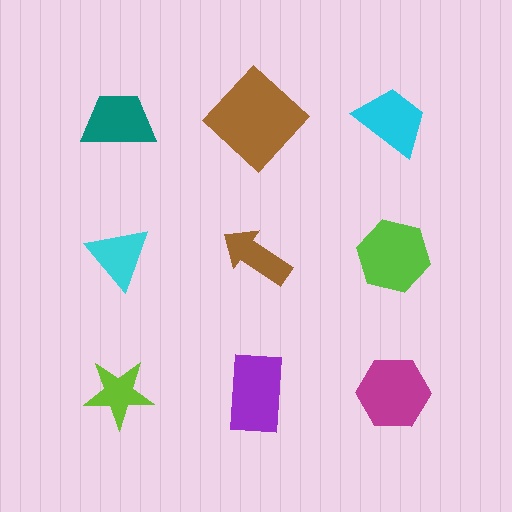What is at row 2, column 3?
A lime hexagon.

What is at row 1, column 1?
A teal trapezoid.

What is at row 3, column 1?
A lime star.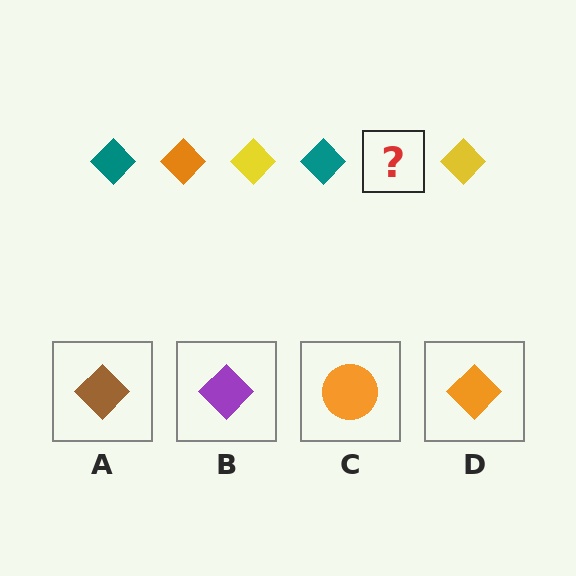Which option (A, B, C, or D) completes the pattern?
D.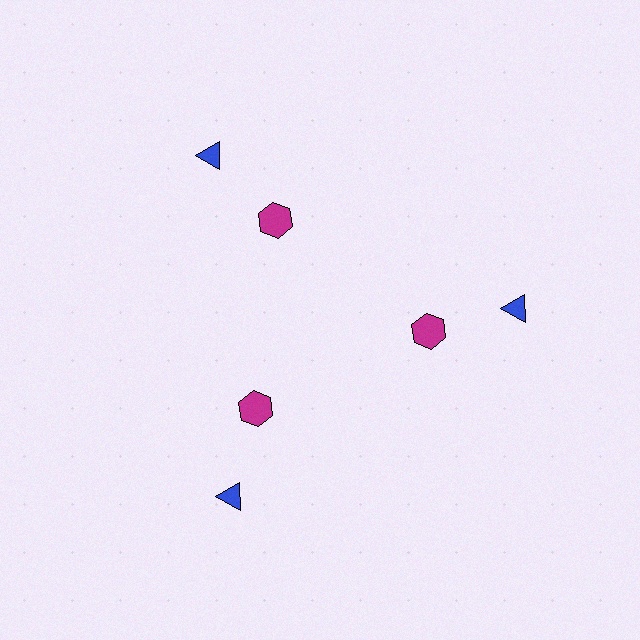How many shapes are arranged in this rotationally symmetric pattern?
There are 6 shapes, arranged in 3 groups of 2.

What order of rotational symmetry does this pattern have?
This pattern has 3-fold rotational symmetry.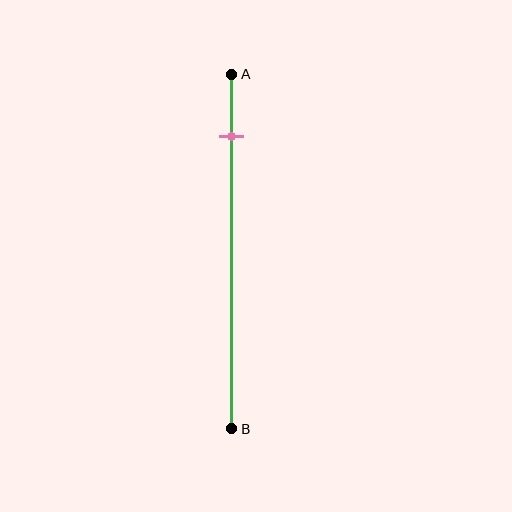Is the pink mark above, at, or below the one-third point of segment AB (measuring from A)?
The pink mark is above the one-third point of segment AB.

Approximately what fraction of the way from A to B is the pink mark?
The pink mark is approximately 20% of the way from A to B.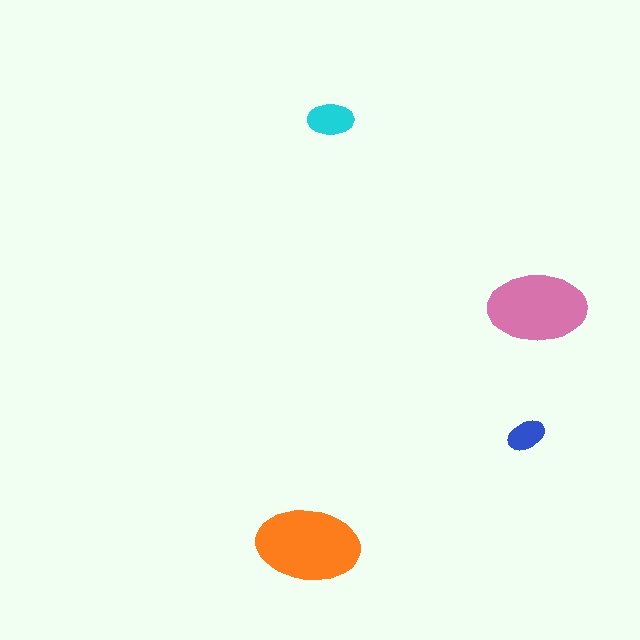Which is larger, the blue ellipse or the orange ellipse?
The orange one.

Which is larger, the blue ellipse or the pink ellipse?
The pink one.